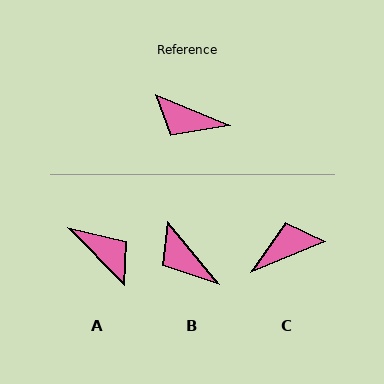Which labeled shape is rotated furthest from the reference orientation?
A, about 157 degrees away.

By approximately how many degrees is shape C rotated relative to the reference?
Approximately 135 degrees clockwise.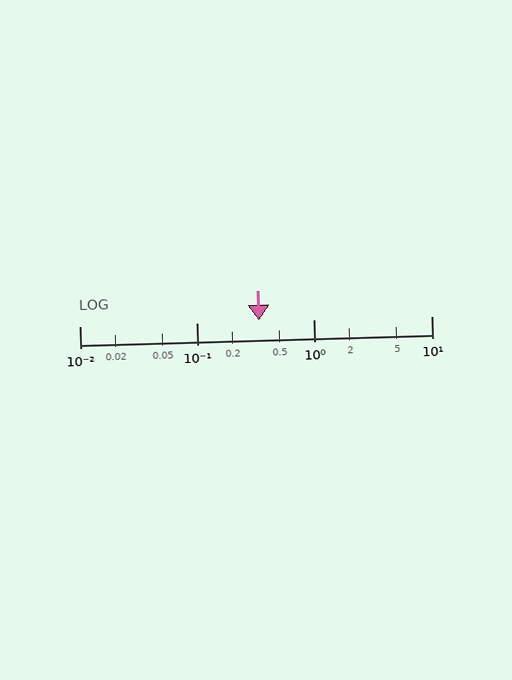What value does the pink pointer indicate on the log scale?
The pointer indicates approximately 0.34.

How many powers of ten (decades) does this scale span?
The scale spans 3 decades, from 0.01 to 10.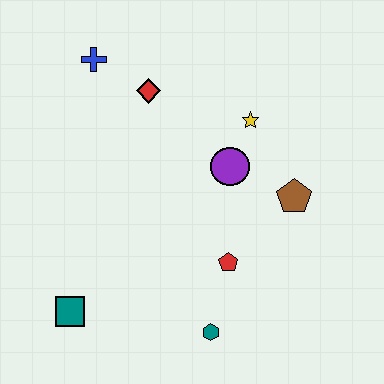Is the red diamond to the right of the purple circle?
No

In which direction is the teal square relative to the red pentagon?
The teal square is to the left of the red pentagon.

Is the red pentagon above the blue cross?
No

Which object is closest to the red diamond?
The blue cross is closest to the red diamond.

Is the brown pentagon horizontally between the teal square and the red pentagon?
No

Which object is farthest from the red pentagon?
The blue cross is farthest from the red pentagon.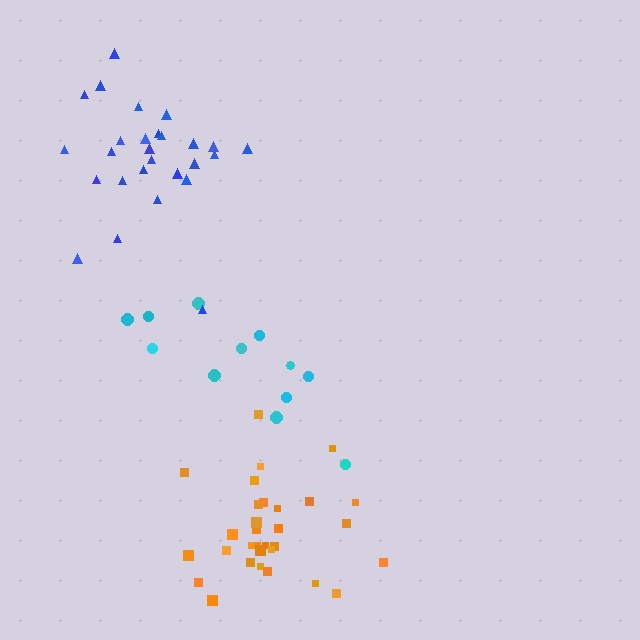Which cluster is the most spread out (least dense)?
Cyan.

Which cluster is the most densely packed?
Orange.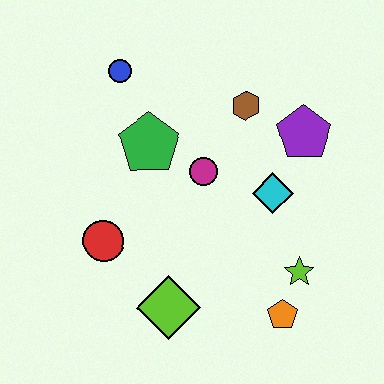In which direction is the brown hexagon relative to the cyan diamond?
The brown hexagon is above the cyan diamond.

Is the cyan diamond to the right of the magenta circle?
Yes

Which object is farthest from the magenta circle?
The orange pentagon is farthest from the magenta circle.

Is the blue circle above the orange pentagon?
Yes